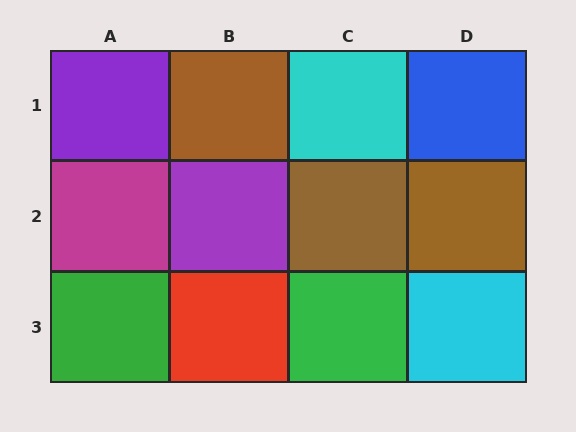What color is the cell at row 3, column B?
Red.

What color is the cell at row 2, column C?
Brown.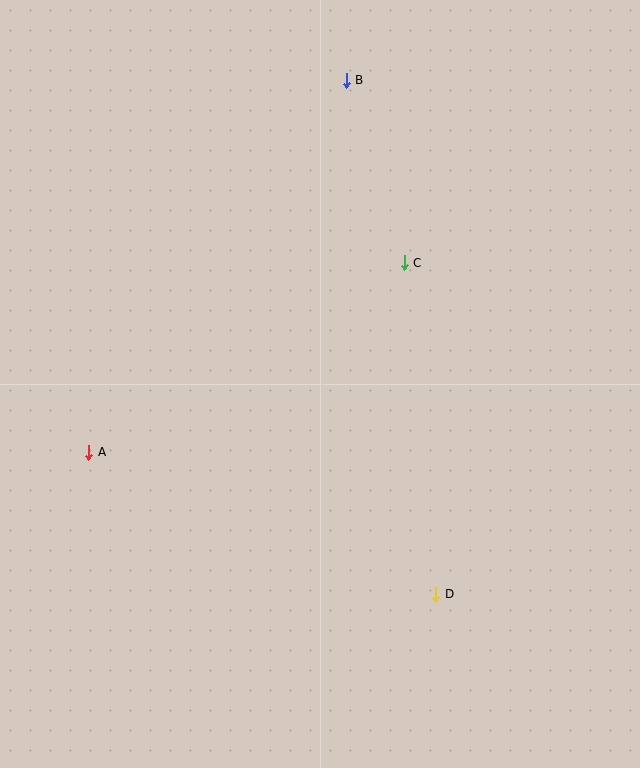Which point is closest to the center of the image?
Point C at (404, 263) is closest to the center.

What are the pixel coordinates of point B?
Point B is at (346, 80).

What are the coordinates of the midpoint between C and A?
The midpoint between C and A is at (246, 358).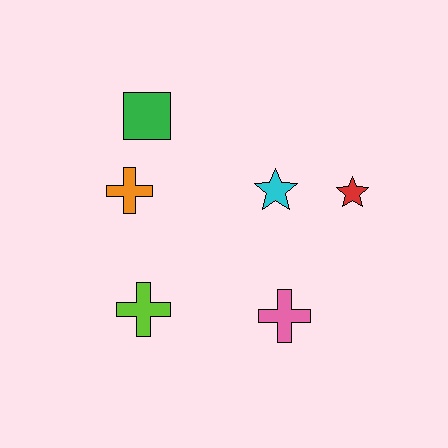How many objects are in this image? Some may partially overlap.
There are 6 objects.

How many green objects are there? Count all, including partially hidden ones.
There is 1 green object.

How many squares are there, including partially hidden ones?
There is 1 square.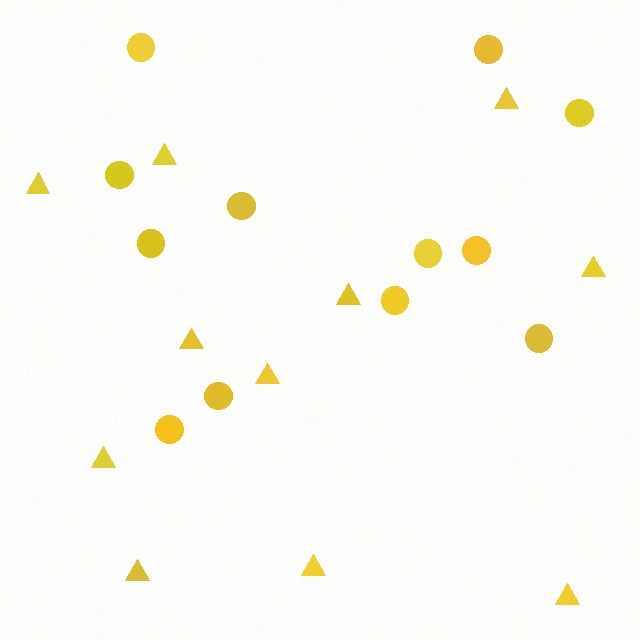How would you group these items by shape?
There are 2 groups: one group of triangles (11) and one group of circles (12).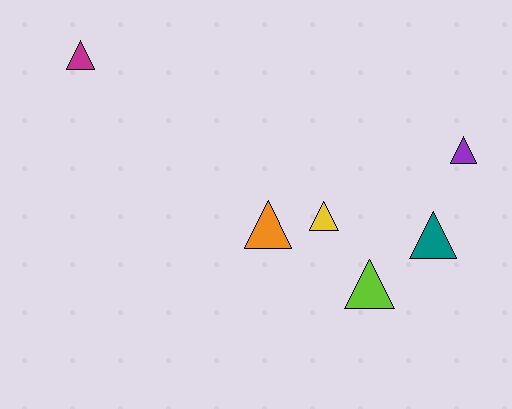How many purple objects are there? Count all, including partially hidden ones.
There is 1 purple object.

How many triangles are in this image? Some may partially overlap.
There are 6 triangles.